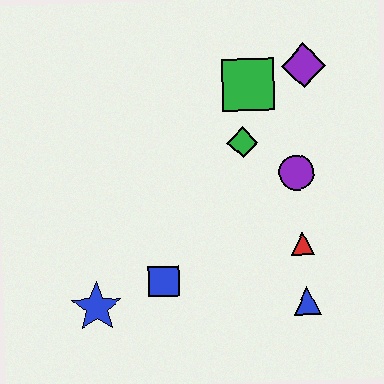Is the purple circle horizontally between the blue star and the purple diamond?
Yes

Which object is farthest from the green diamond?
The blue star is farthest from the green diamond.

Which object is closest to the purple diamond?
The green square is closest to the purple diamond.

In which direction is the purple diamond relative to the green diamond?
The purple diamond is above the green diamond.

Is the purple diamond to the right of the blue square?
Yes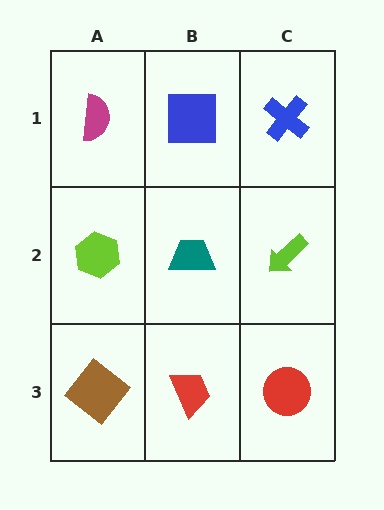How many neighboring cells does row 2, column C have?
3.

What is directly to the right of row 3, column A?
A red trapezoid.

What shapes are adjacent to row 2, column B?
A blue square (row 1, column B), a red trapezoid (row 3, column B), a lime hexagon (row 2, column A), a lime arrow (row 2, column C).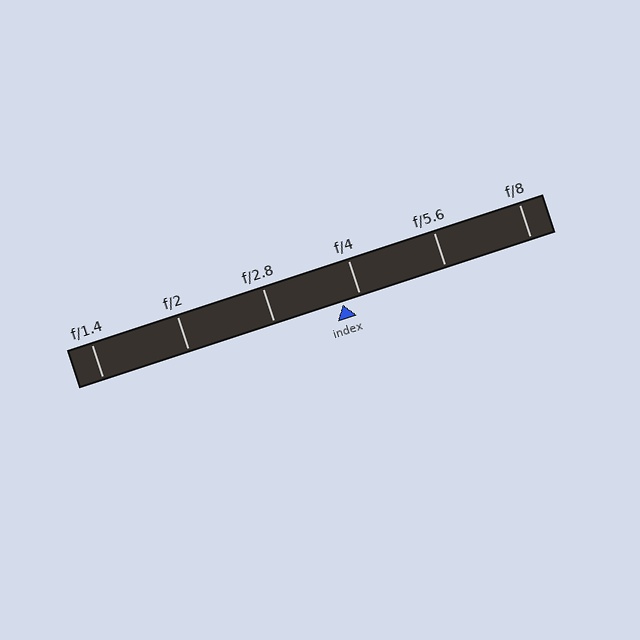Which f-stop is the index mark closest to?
The index mark is closest to f/4.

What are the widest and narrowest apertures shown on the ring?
The widest aperture shown is f/1.4 and the narrowest is f/8.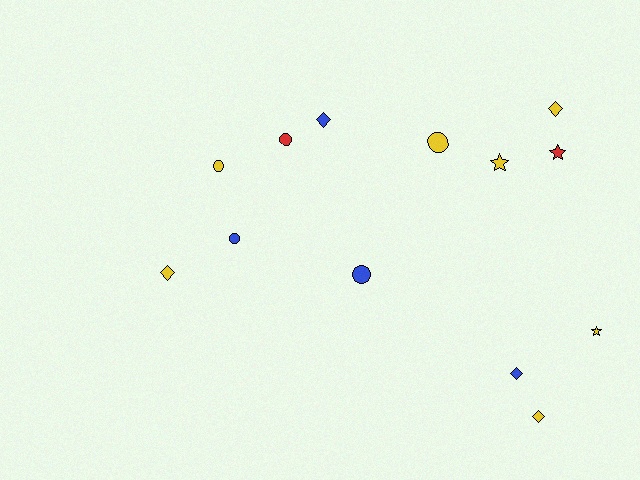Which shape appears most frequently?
Circle, with 5 objects.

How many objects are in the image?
There are 13 objects.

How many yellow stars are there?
There are 2 yellow stars.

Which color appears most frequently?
Yellow, with 7 objects.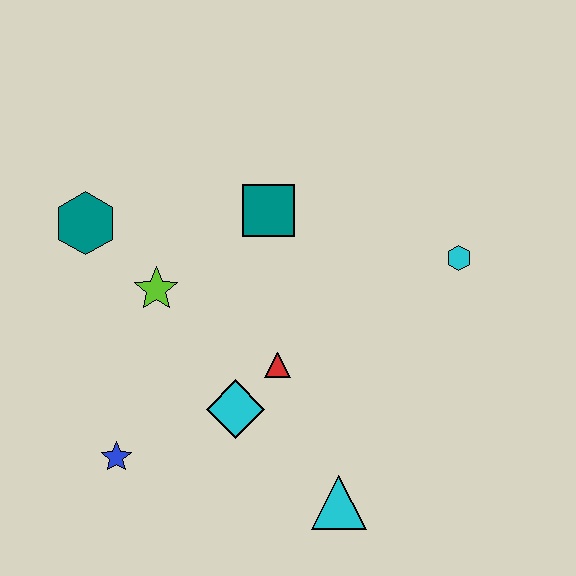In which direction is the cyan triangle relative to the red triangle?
The cyan triangle is below the red triangle.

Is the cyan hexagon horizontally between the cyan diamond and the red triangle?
No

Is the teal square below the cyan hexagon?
No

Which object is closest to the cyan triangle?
The cyan diamond is closest to the cyan triangle.